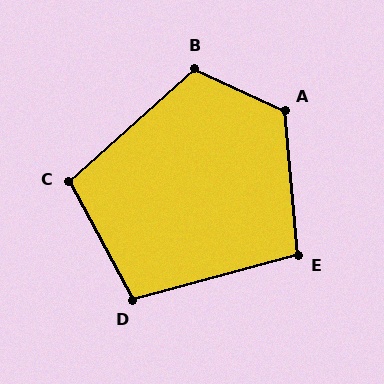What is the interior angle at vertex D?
Approximately 103 degrees (obtuse).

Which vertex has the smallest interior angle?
E, at approximately 100 degrees.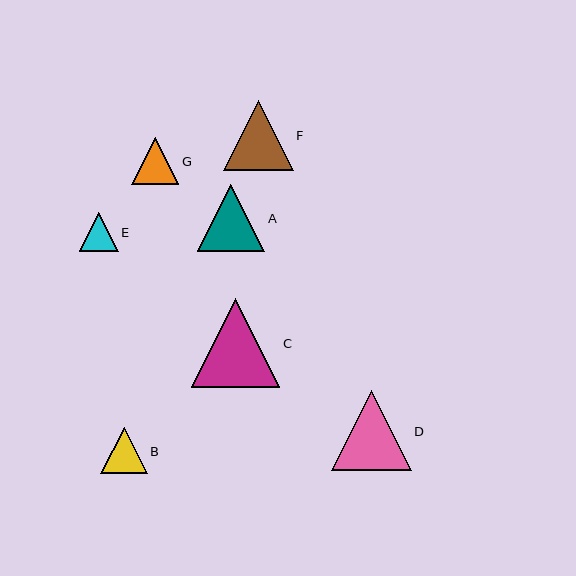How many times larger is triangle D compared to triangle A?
Triangle D is approximately 1.2 times the size of triangle A.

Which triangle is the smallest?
Triangle E is the smallest with a size of approximately 39 pixels.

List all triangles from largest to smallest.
From largest to smallest: C, D, F, A, G, B, E.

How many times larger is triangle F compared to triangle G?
Triangle F is approximately 1.5 times the size of triangle G.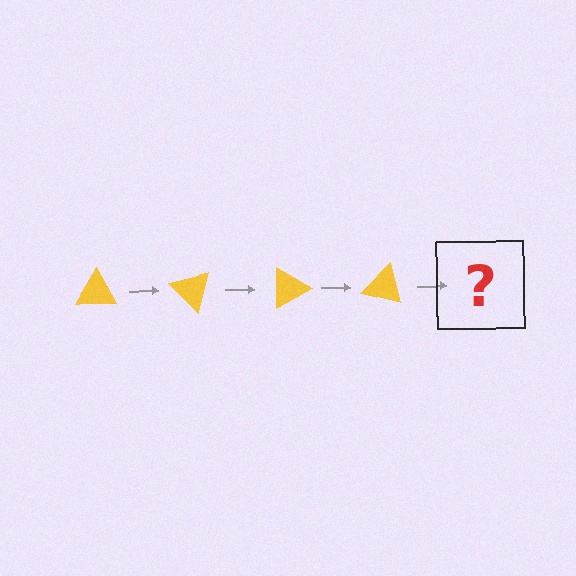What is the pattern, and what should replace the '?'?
The pattern is that the triangle rotates 45 degrees each step. The '?' should be a yellow triangle rotated 180 degrees.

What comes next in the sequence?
The next element should be a yellow triangle rotated 180 degrees.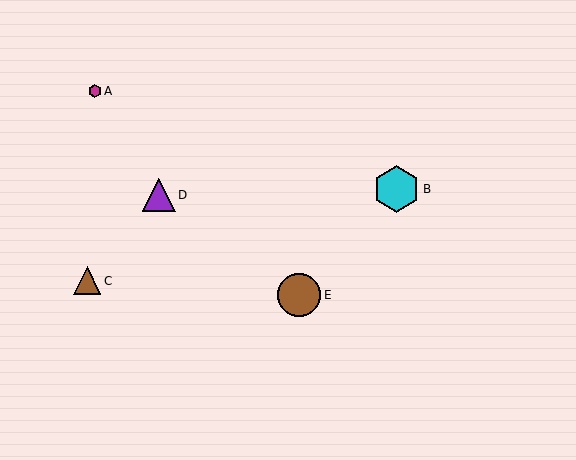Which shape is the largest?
The cyan hexagon (labeled B) is the largest.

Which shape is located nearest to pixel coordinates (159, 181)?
The purple triangle (labeled D) at (159, 195) is nearest to that location.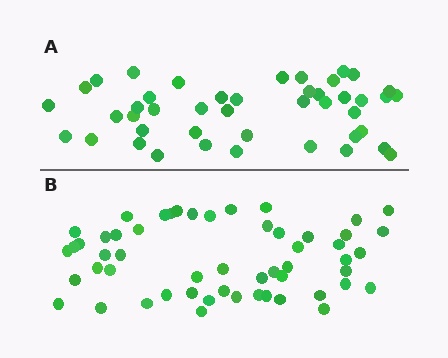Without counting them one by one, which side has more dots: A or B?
Region B (the bottom region) has more dots.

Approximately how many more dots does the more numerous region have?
Region B has roughly 10 or so more dots than region A.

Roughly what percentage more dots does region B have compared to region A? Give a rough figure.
About 25% more.